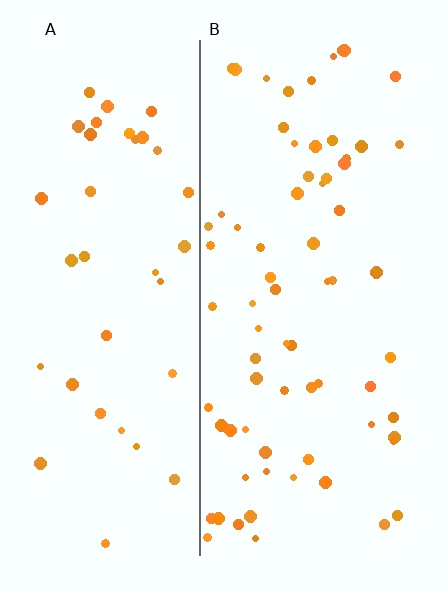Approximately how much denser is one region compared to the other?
Approximately 1.8× — region B over region A.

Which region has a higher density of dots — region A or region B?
B (the right).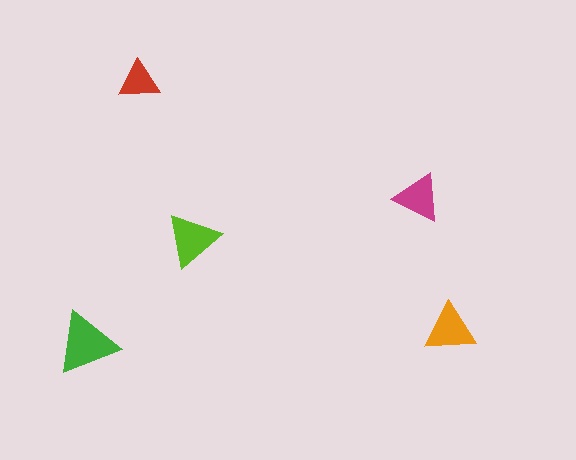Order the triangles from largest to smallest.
the green one, the lime one, the orange one, the magenta one, the red one.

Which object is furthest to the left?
The green triangle is leftmost.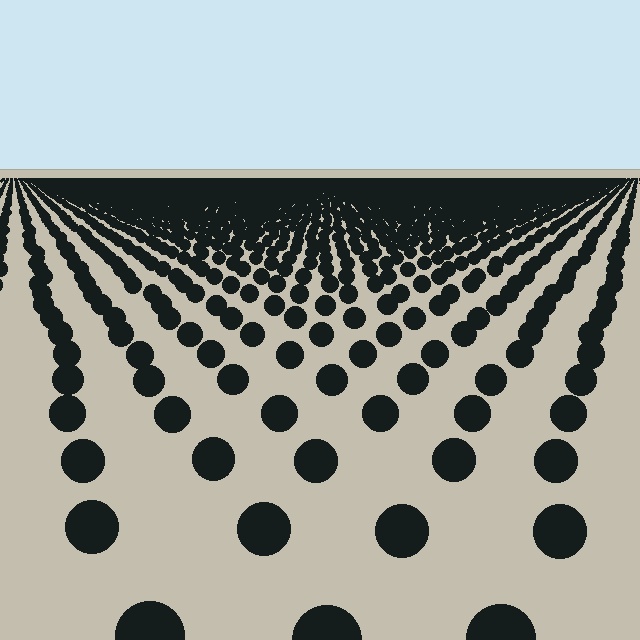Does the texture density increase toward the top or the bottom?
Density increases toward the top.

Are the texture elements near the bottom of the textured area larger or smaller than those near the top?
Larger. Near the bottom, elements are closer to the viewer and appear at a bigger on-screen size.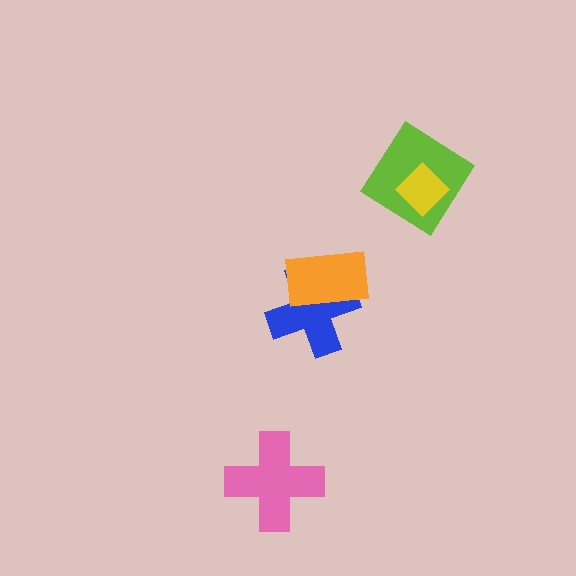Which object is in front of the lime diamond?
The yellow diamond is in front of the lime diamond.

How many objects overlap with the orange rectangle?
1 object overlaps with the orange rectangle.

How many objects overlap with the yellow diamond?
1 object overlaps with the yellow diamond.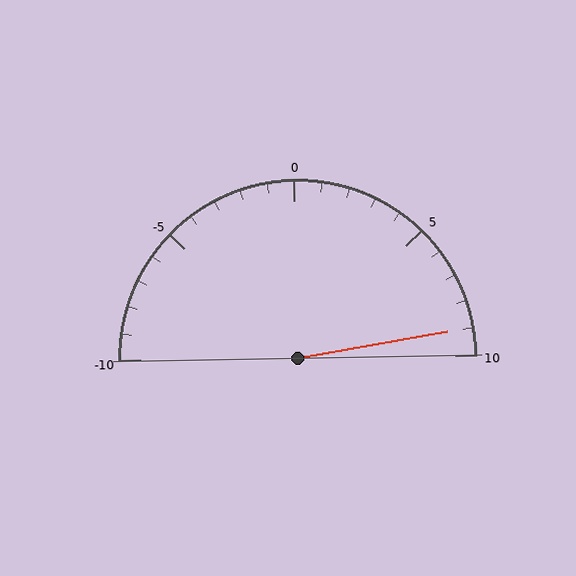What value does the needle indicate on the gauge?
The needle indicates approximately 9.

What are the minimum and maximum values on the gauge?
The gauge ranges from -10 to 10.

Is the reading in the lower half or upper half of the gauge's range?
The reading is in the upper half of the range (-10 to 10).